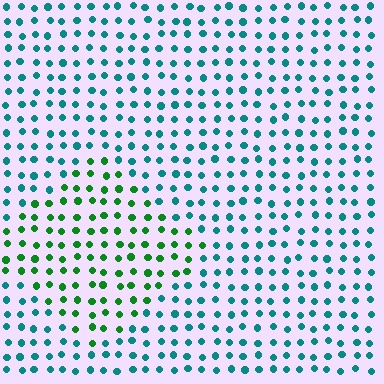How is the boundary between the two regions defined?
The boundary is defined purely by a slight shift in hue (about 48 degrees). Spacing, size, and orientation are identical on both sides.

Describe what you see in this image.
The image is filled with small teal elements in a uniform arrangement. A diamond-shaped region is visible where the elements are tinted to a slightly different hue, forming a subtle color boundary.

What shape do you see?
I see a diamond.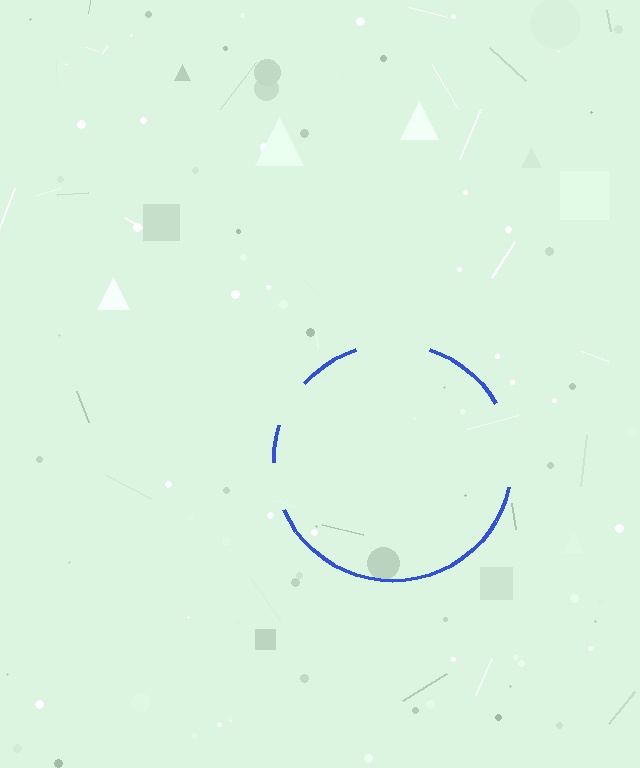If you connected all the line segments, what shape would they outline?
They would outline a circle.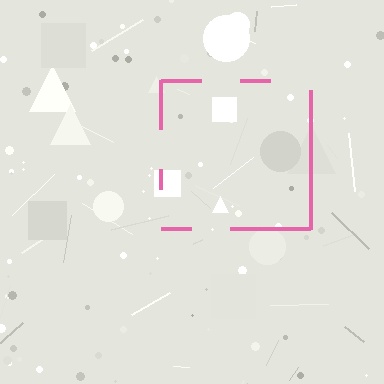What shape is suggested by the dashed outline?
The dashed outline suggests a square.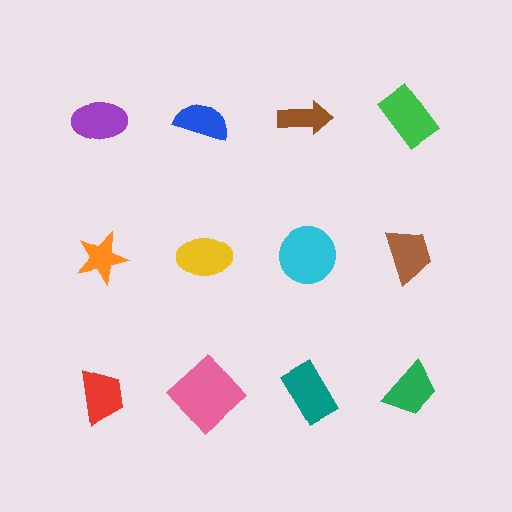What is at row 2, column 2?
A yellow ellipse.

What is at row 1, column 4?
A green rectangle.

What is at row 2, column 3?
A cyan circle.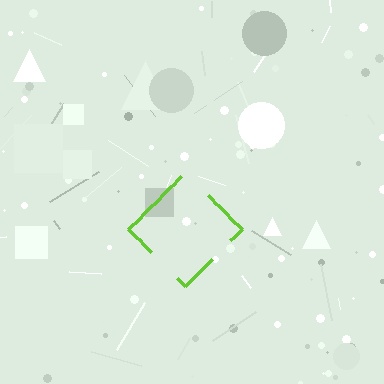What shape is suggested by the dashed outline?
The dashed outline suggests a diamond.